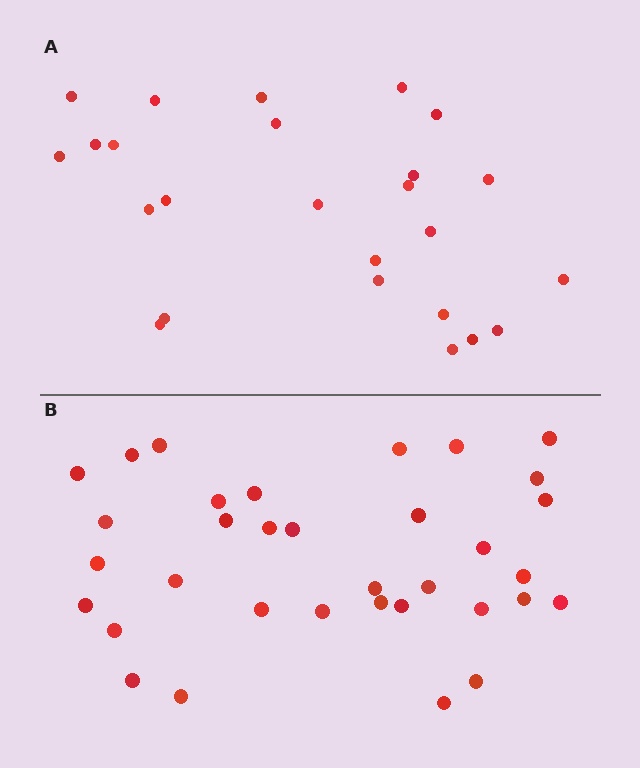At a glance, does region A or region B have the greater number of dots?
Region B (the bottom region) has more dots.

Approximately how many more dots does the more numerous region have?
Region B has roughly 8 or so more dots than region A.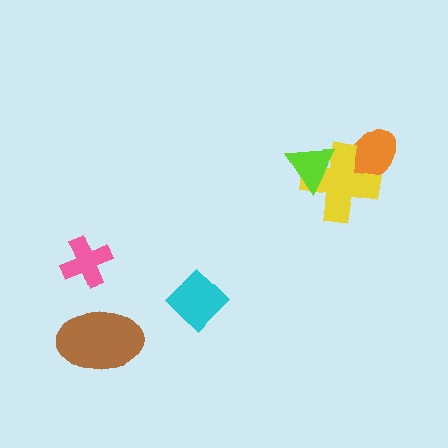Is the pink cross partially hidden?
No, no other shape covers it.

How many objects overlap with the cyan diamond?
0 objects overlap with the cyan diamond.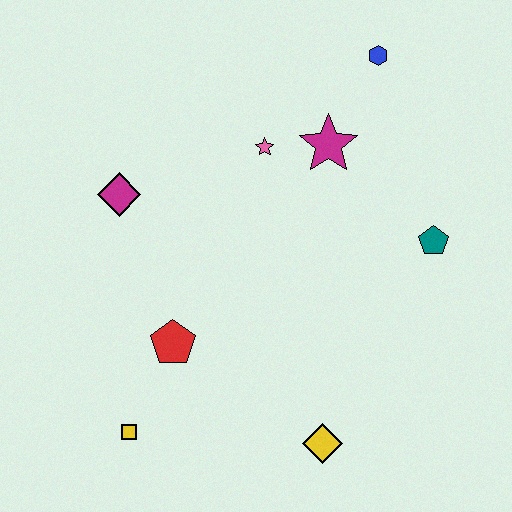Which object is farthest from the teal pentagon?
The yellow square is farthest from the teal pentagon.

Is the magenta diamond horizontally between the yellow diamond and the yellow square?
No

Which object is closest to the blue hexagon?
The magenta star is closest to the blue hexagon.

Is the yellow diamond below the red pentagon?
Yes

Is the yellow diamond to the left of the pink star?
No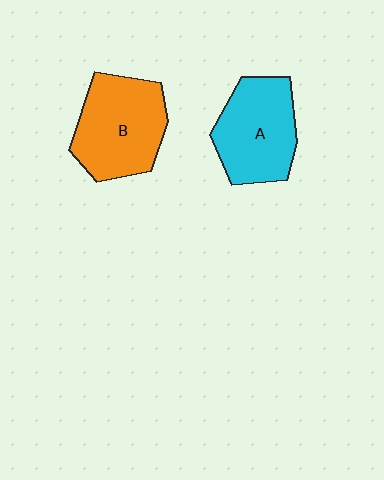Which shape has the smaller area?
Shape A (cyan).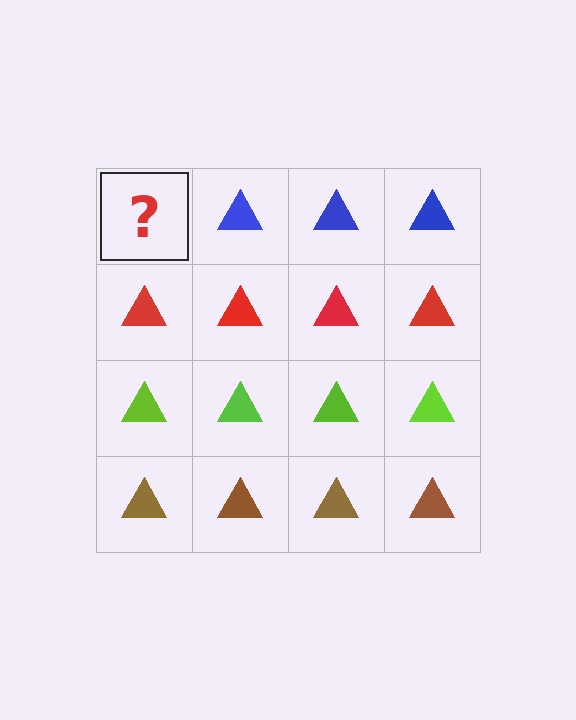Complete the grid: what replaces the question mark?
The question mark should be replaced with a blue triangle.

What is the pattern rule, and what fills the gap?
The rule is that each row has a consistent color. The gap should be filled with a blue triangle.